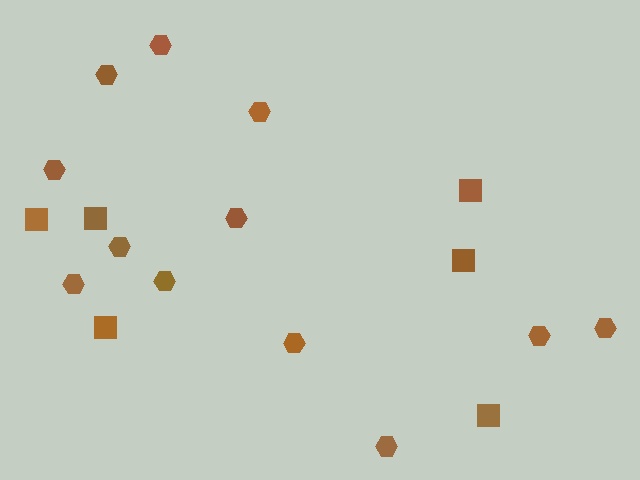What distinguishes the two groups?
There are 2 groups: one group of hexagons (12) and one group of squares (6).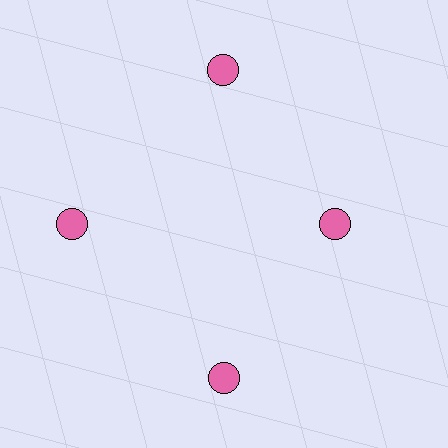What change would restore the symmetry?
The symmetry would be restored by moving it outward, back onto the ring so that all 4 circles sit at equal angles and equal distance from the center.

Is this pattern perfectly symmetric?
No. The 4 pink circles are arranged in a ring, but one element near the 3 o'clock position is pulled inward toward the center, breaking the 4-fold rotational symmetry.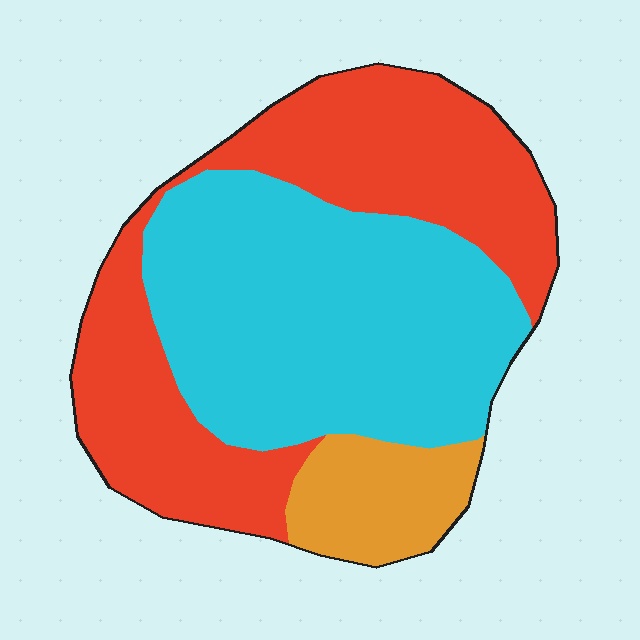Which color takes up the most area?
Cyan, at roughly 45%.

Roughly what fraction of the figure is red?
Red covers around 40% of the figure.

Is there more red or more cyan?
Cyan.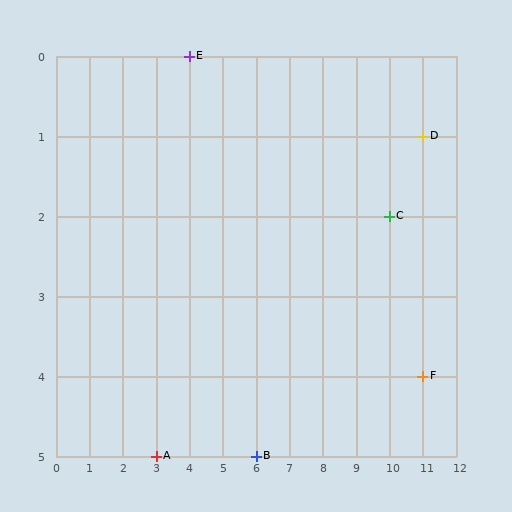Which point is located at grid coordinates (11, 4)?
Point F is at (11, 4).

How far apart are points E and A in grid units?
Points E and A are 1 column and 5 rows apart (about 5.1 grid units diagonally).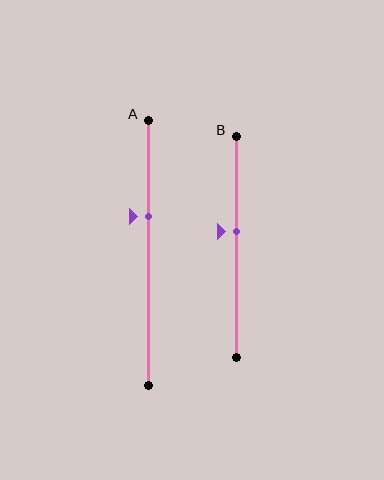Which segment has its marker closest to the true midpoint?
Segment B has its marker closest to the true midpoint.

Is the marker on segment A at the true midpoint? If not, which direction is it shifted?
No, the marker on segment A is shifted upward by about 14% of the segment length.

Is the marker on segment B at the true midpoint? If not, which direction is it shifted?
No, the marker on segment B is shifted upward by about 7% of the segment length.